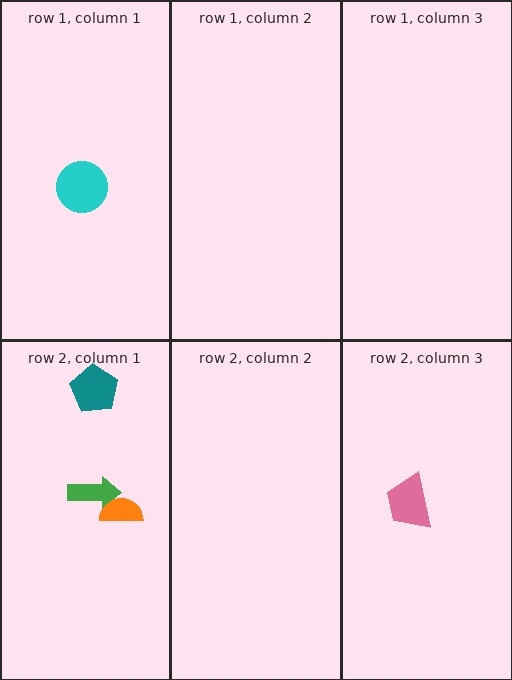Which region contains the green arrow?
The row 2, column 1 region.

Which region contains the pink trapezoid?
The row 2, column 3 region.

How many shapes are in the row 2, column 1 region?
3.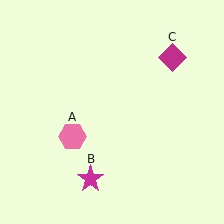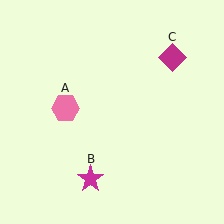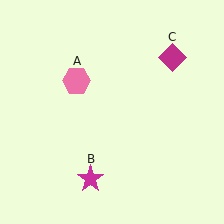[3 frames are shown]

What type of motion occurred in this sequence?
The pink hexagon (object A) rotated clockwise around the center of the scene.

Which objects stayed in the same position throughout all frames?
Magenta star (object B) and magenta diamond (object C) remained stationary.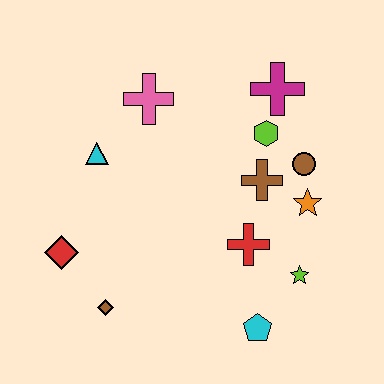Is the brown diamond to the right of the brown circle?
No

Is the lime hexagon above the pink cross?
No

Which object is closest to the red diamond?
The brown diamond is closest to the red diamond.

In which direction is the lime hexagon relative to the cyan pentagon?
The lime hexagon is above the cyan pentagon.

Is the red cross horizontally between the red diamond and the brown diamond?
No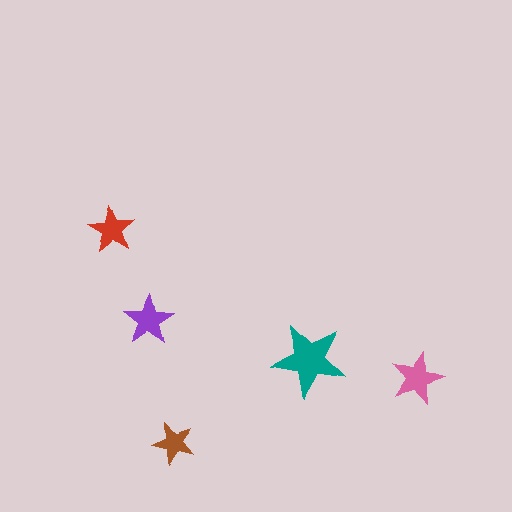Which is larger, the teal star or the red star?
The teal one.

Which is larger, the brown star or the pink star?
The pink one.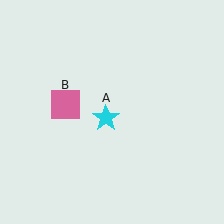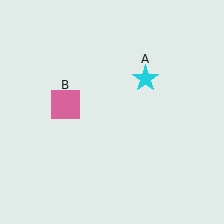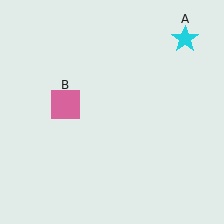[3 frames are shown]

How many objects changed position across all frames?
1 object changed position: cyan star (object A).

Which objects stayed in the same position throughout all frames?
Pink square (object B) remained stationary.